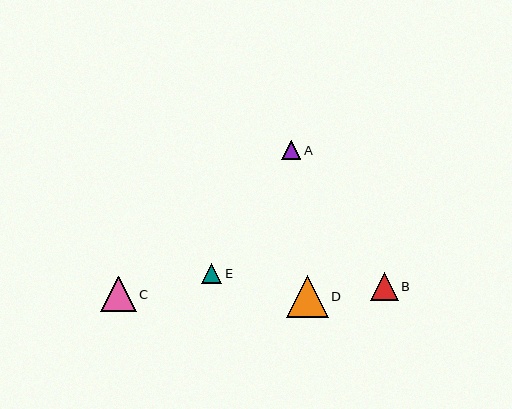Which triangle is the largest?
Triangle D is the largest with a size of approximately 42 pixels.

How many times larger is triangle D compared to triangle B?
Triangle D is approximately 1.5 times the size of triangle B.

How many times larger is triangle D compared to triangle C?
Triangle D is approximately 1.2 times the size of triangle C.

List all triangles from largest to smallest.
From largest to smallest: D, C, B, E, A.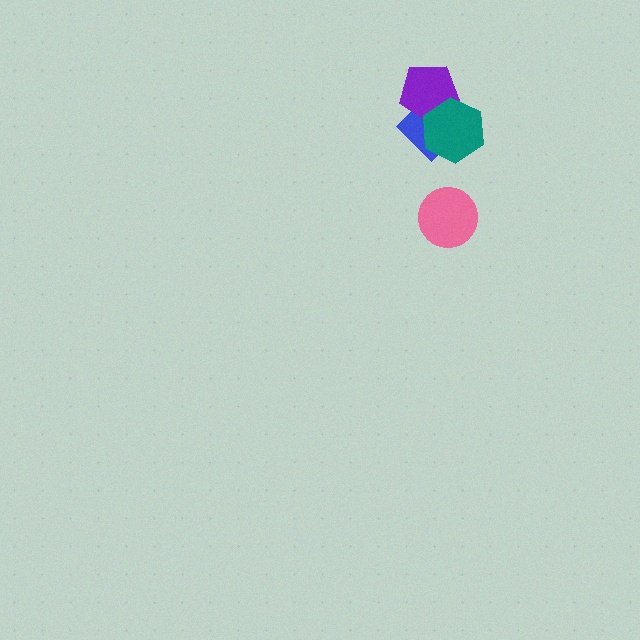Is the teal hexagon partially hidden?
No, no other shape covers it.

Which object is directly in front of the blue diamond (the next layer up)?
The purple pentagon is directly in front of the blue diamond.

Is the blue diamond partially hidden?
Yes, it is partially covered by another shape.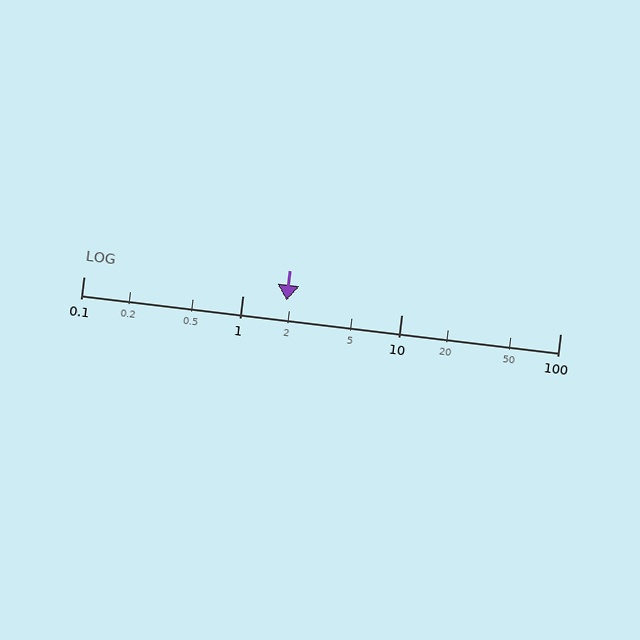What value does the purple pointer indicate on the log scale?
The pointer indicates approximately 1.9.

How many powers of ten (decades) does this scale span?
The scale spans 3 decades, from 0.1 to 100.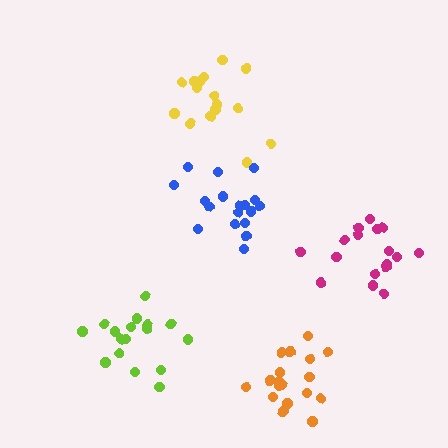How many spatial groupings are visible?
There are 5 spatial groupings.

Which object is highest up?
The yellow cluster is topmost.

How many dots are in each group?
Group 1: 17 dots, Group 2: 18 dots, Group 3: 17 dots, Group 4: 18 dots, Group 5: 17 dots (87 total).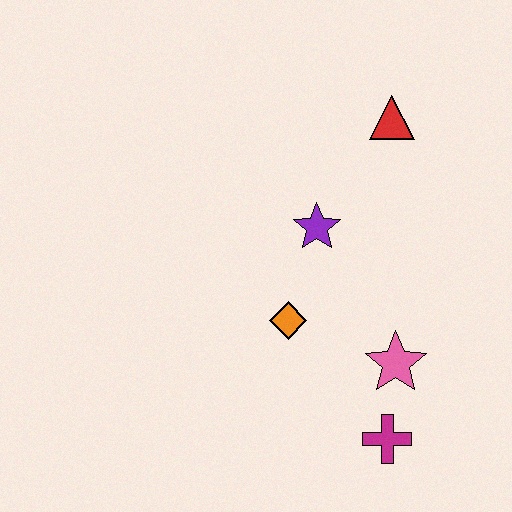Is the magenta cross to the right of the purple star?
Yes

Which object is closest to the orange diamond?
The purple star is closest to the orange diamond.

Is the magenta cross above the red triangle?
No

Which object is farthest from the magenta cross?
The red triangle is farthest from the magenta cross.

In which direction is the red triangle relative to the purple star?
The red triangle is above the purple star.